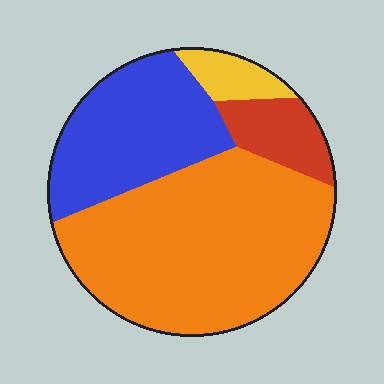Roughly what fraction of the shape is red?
Red covers 10% of the shape.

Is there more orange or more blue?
Orange.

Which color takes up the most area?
Orange, at roughly 55%.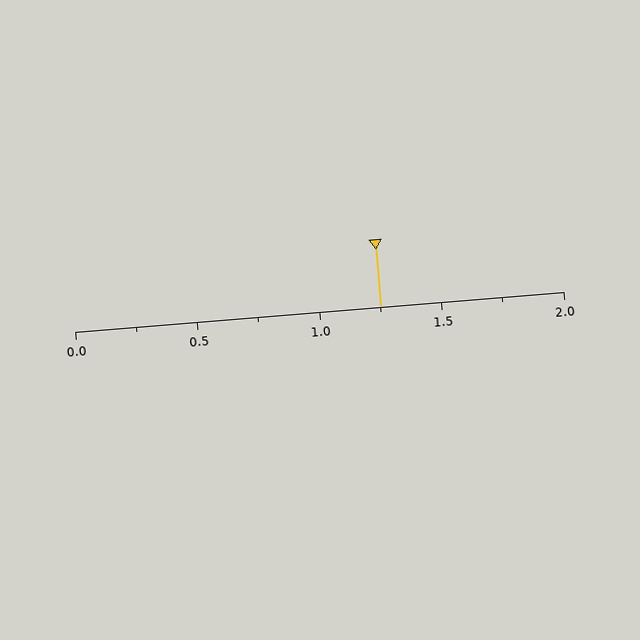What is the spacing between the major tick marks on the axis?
The major ticks are spaced 0.5 apart.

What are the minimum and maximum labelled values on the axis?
The axis runs from 0.0 to 2.0.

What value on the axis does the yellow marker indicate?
The marker indicates approximately 1.25.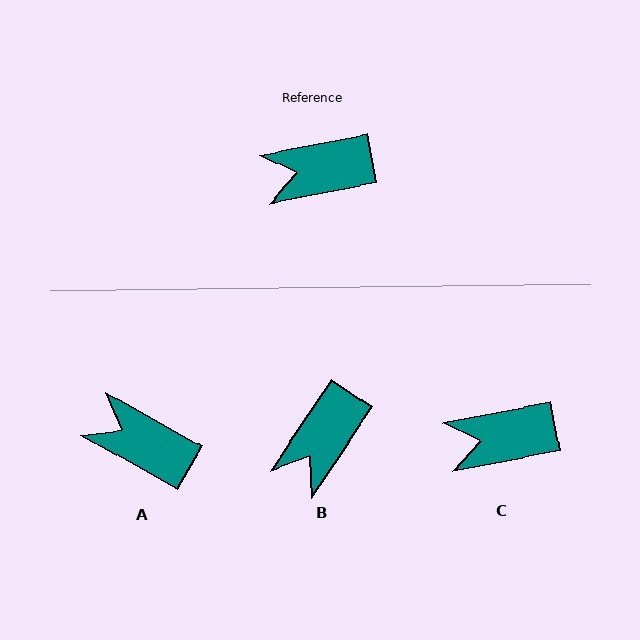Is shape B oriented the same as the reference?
No, it is off by about 45 degrees.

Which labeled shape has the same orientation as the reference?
C.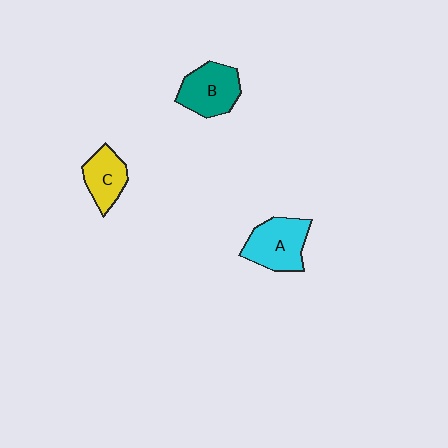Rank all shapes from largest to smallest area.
From largest to smallest: A (cyan), B (teal), C (yellow).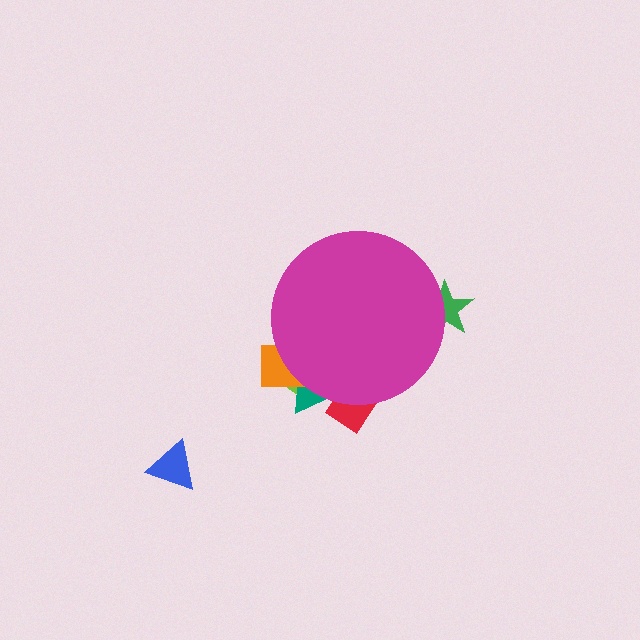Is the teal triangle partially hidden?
Yes, the teal triangle is partially hidden behind the magenta circle.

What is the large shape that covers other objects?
A magenta circle.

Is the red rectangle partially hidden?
Yes, the red rectangle is partially hidden behind the magenta circle.